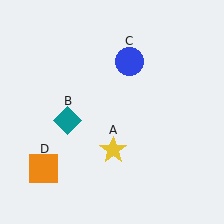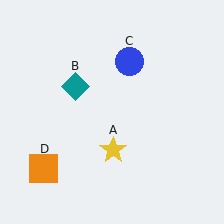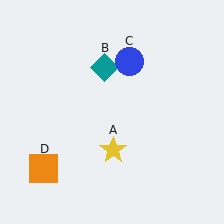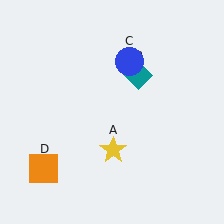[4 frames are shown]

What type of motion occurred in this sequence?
The teal diamond (object B) rotated clockwise around the center of the scene.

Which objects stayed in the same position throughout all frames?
Yellow star (object A) and blue circle (object C) and orange square (object D) remained stationary.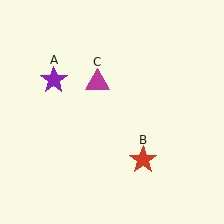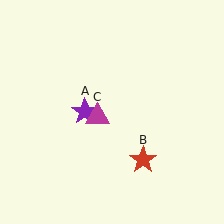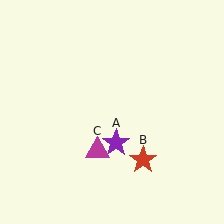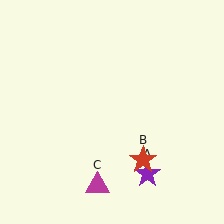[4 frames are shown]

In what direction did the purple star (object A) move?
The purple star (object A) moved down and to the right.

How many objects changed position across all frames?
2 objects changed position: purple star (object A), magenta triangle (object C).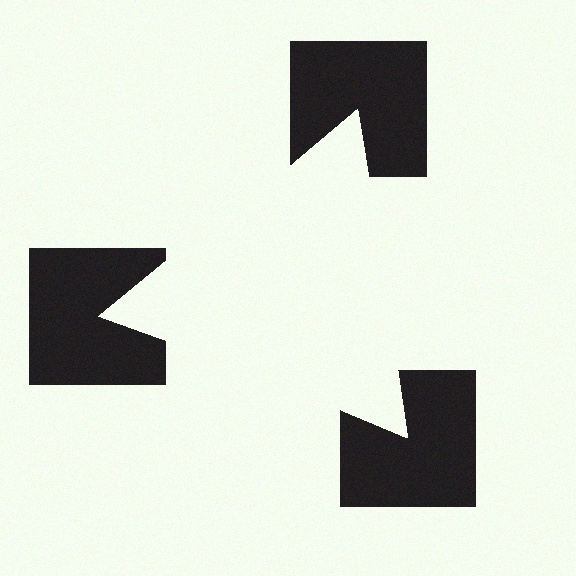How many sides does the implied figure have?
3 sides.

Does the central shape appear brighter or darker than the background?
It typically appears slightly brighter than the background, even though no actual brightness change is drawn.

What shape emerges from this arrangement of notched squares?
An illusory triangle — its edges are inferred from the aligned wedge cuts in the notched squares, not physically drawn.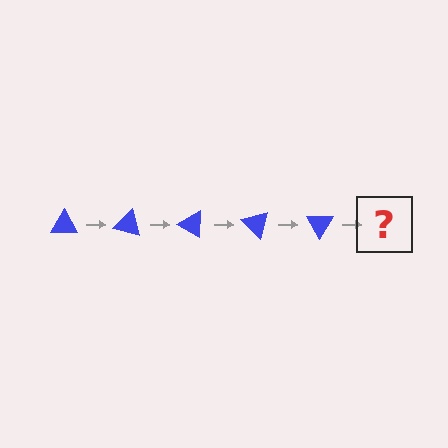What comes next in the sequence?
The next element should be a blue triangle rotated 75 degrees.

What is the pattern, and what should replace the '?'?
The pattern is that the triangle rotates 15 degrees each step. The '?' should be a blue triangle rotated 75 degrees.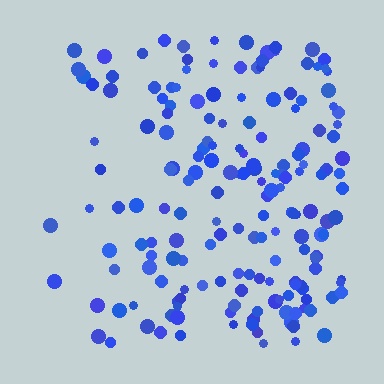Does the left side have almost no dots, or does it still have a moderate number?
Still a moderate number, just noticeably fewer than the right.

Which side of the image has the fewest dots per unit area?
The left.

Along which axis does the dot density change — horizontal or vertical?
Horizontal.